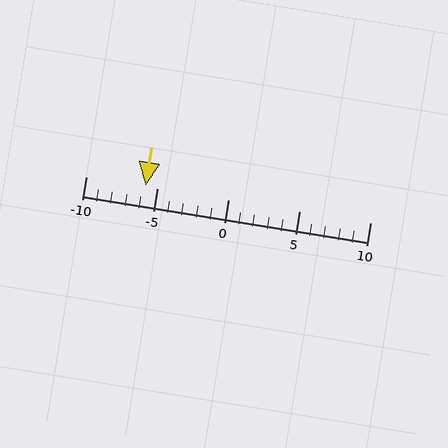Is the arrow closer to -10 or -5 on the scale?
The arrow is closer to -5.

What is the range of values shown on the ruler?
The ruler shows values from -10 to 10.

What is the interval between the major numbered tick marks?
The major tick marks are spaced 5 units apart.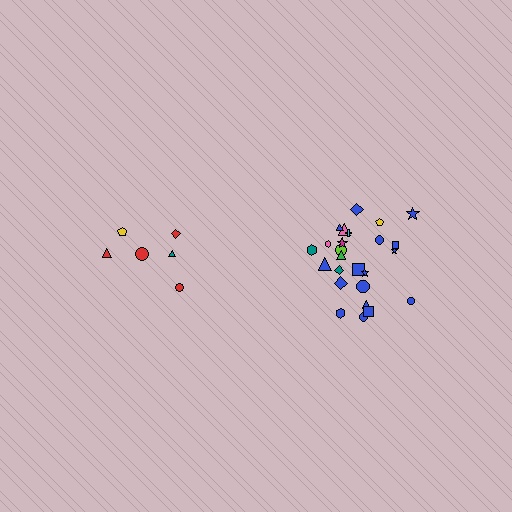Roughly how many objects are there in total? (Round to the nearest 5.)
Roughly 30 objects in total.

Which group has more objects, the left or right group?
The right group.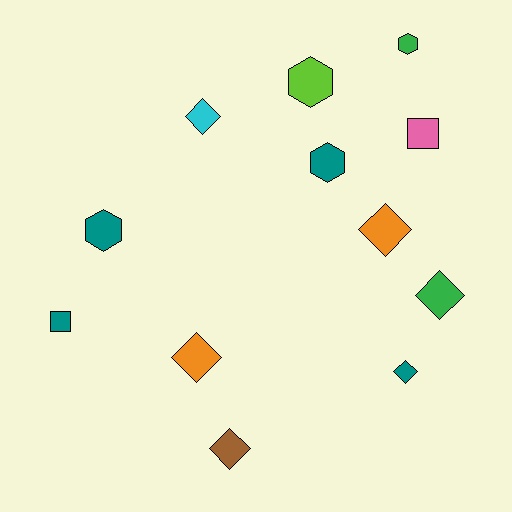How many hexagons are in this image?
There are 4 hexagons.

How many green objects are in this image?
There are 2 green objects.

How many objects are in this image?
There are 12 objects.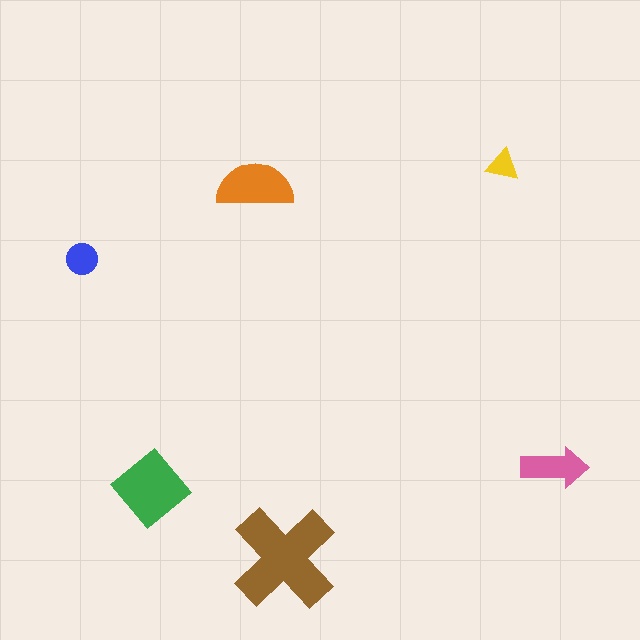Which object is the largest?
The brown cross.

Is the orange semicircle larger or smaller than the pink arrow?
Larger.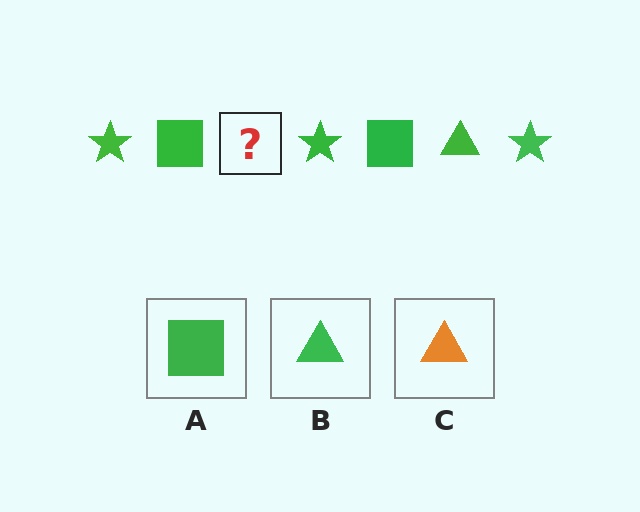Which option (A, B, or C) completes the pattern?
B.